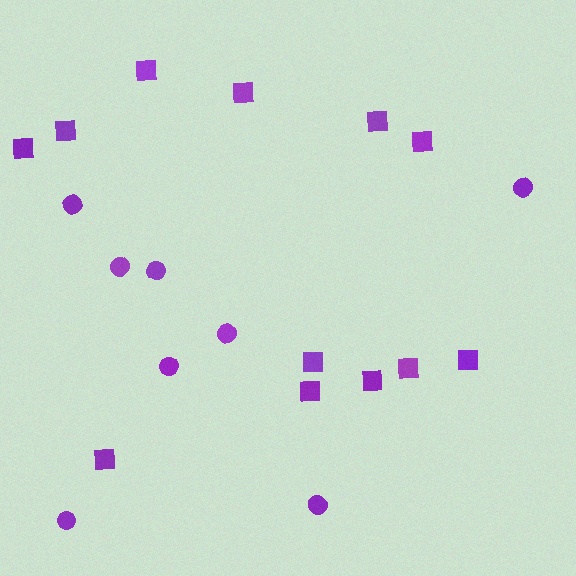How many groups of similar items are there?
There are 2 groups: one group of circles (8) and one group of squares (12).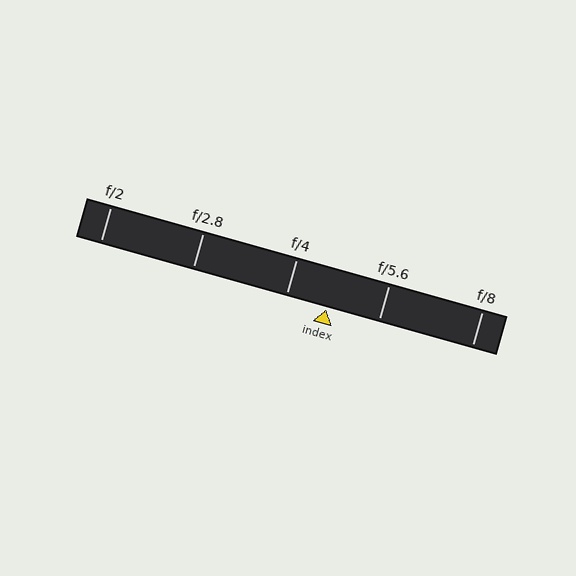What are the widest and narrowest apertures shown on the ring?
The widest aperture shown is f/2 and the narrowest is f/8.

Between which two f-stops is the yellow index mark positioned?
The index mark is between f/4 and f/5.6.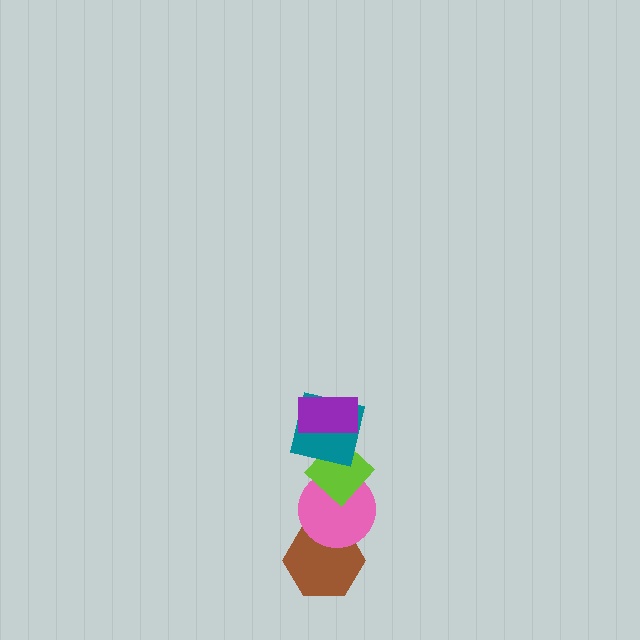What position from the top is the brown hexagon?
The brown hexagon is 5th from the top.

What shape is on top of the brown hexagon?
The pink circle is on top of the brown hexagon.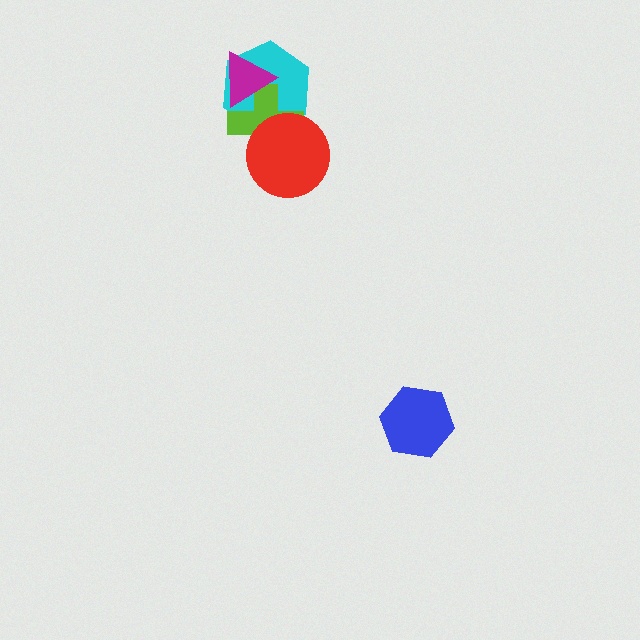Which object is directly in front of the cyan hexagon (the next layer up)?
The lime cross is directly in front of the cyan hexagon.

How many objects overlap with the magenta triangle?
2 objects overlap with the magenta triangle.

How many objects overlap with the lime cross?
3 objects overlap with the lime cross.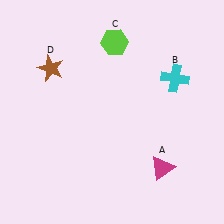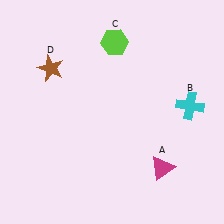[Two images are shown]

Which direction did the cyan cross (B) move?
The cyan cross (B) moved down.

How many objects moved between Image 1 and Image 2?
1 object moved between the two images.